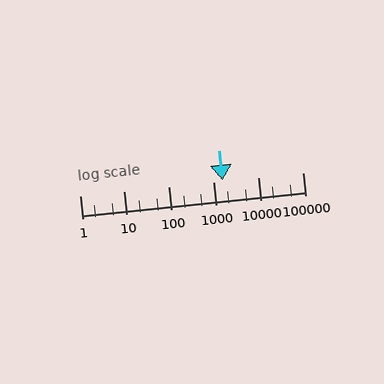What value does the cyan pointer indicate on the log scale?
The pointer indicates approximately 1600.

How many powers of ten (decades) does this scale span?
The scale spans 5 decades, from 1 to 100000.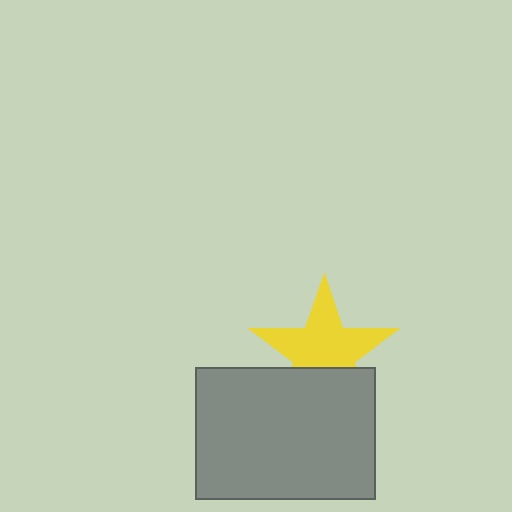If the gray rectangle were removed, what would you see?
You would see the complete yellow star.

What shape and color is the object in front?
The object in front is a gray rectangle.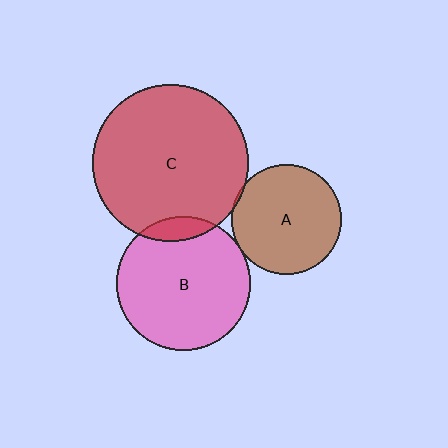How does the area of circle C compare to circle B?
Approximately 1.4 times.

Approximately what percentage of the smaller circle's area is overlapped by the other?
Approximately 10%.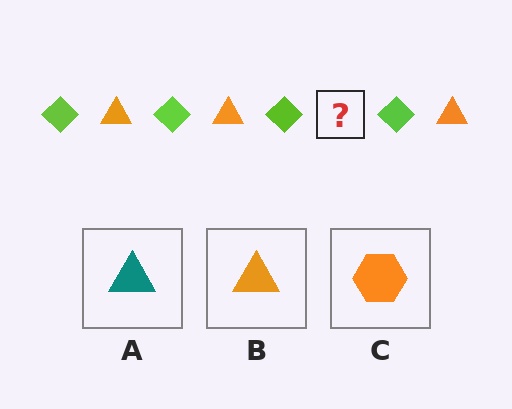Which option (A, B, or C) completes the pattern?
B.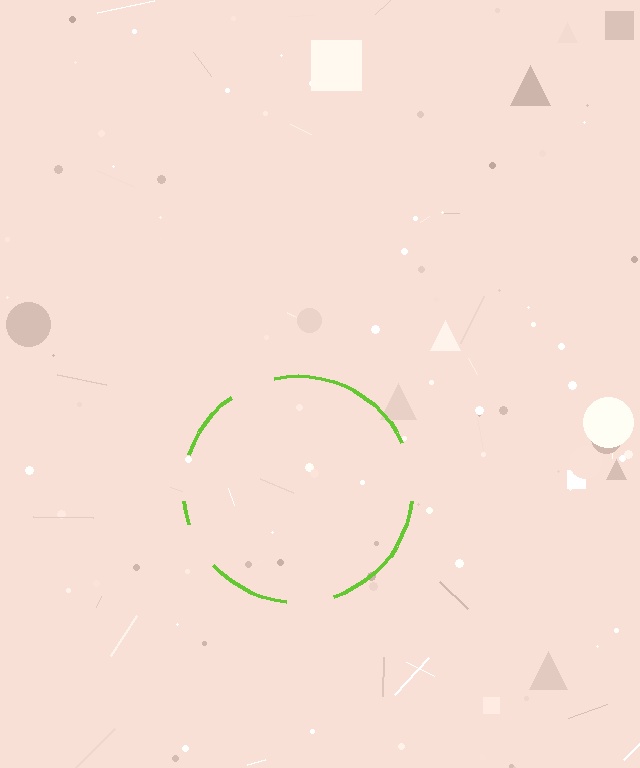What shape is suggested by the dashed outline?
The dashed outline suggests a circle.